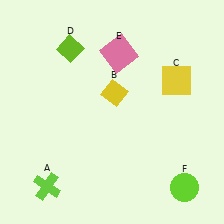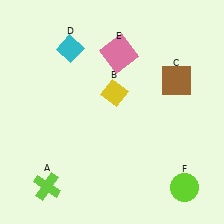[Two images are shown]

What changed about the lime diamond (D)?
In Image 1, D is lime. In Image 2, it changed to cyan.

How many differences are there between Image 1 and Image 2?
There are 2 differences between the two images.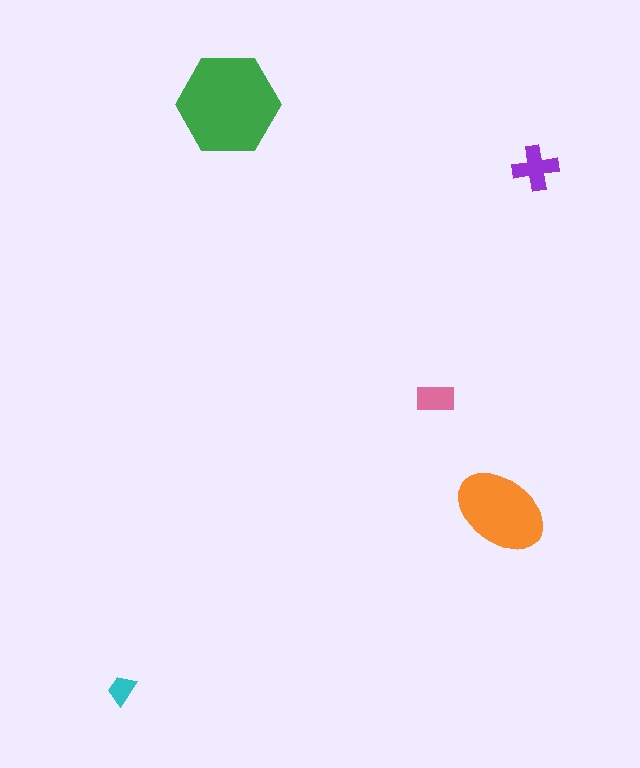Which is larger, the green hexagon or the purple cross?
The green hexagon.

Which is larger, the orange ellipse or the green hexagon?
The green hexagon.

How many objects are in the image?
There are 5 objects in the image.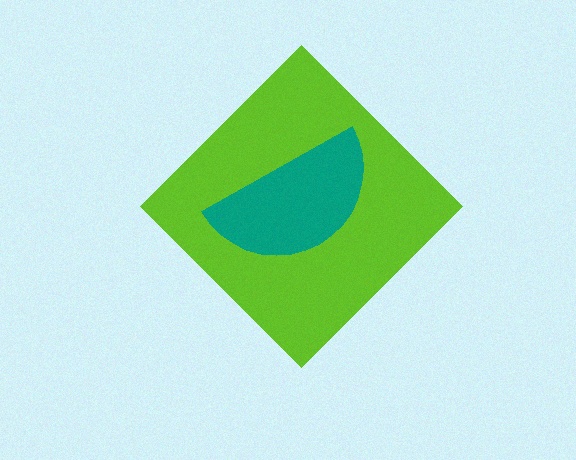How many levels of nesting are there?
2.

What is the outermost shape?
The lime diamond.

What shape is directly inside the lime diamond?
The teal semicircle.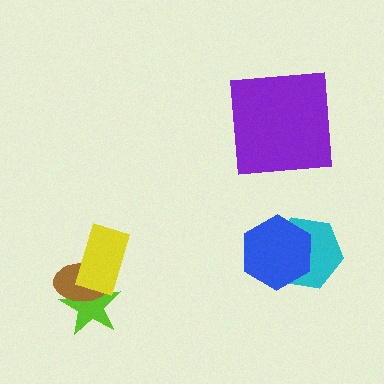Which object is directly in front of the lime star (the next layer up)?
The brown ellipse is directly in front of the lime star.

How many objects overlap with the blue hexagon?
1 object overlaps with the blue hexagon.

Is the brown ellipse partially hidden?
Yes, it is partially covered by another shape.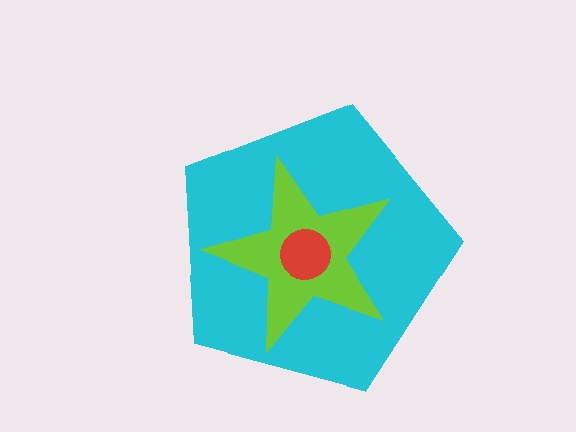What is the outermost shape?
The cyan pentagon.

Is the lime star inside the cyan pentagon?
Yes.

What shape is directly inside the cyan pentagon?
The lime star.